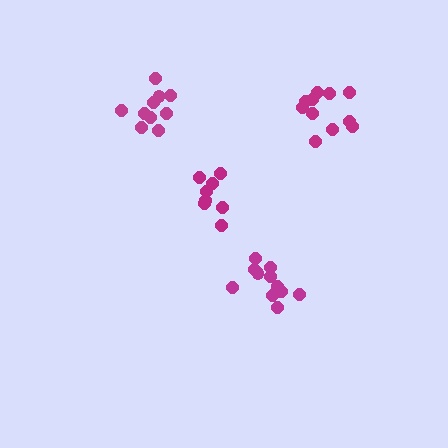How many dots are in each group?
Group 1: 11 dots, Group 2: 11 dots, Group 3: 10 dots, Group 4: 8 dots (40 total).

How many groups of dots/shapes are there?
There are 4 groups.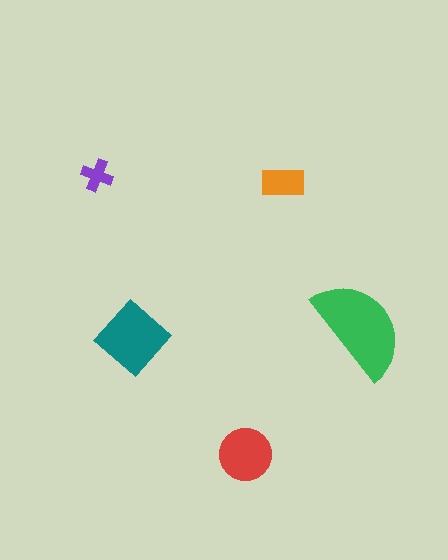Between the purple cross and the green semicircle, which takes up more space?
The green semicircle.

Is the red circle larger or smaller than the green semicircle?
Smaller.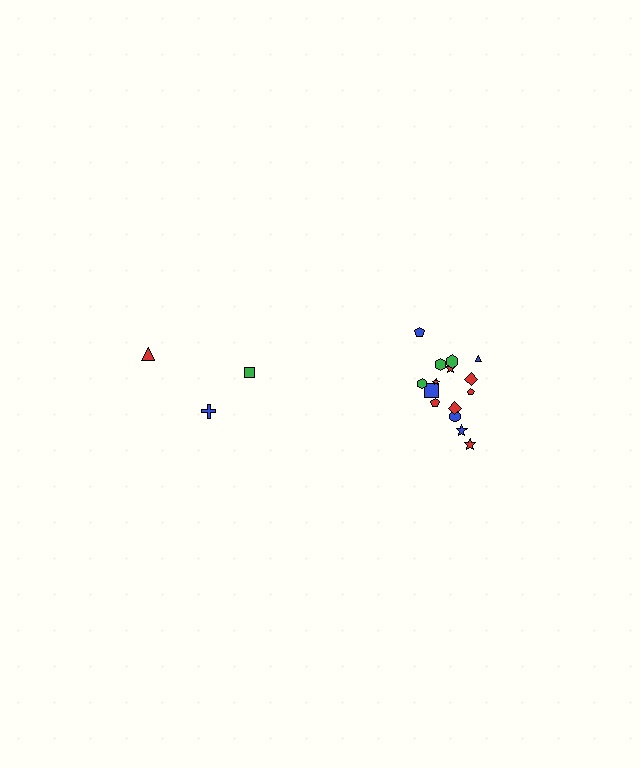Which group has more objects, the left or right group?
The right group.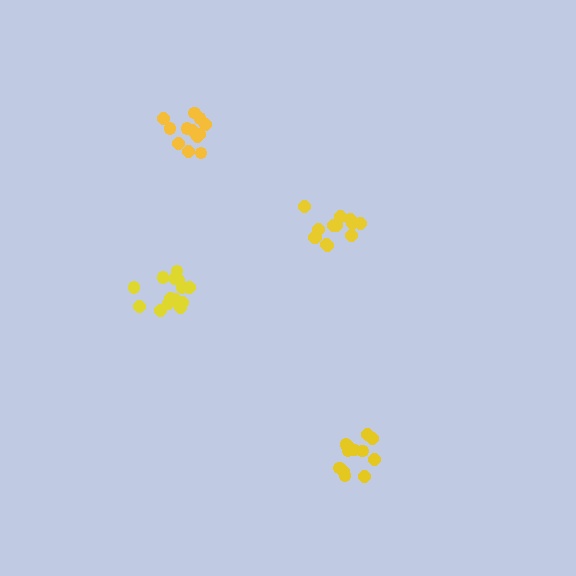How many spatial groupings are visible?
There are 4 spatial groupings.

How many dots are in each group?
Group 1: 13 dots, Group 2: 12 dots, Group 3: 12 dots, Group 4: 14 dots (51 total).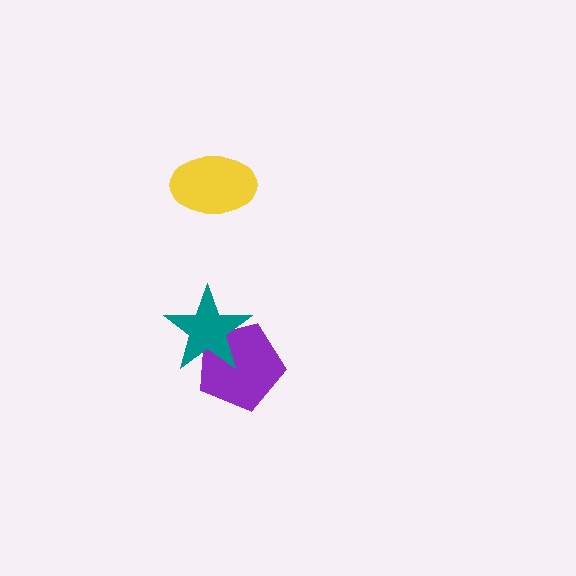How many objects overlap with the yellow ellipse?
0 objects overlap with the yellow ellipse.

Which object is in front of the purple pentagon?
The teal star is in front of the purple pentagon.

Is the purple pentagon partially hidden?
Yes, it is partially covered by another shape.